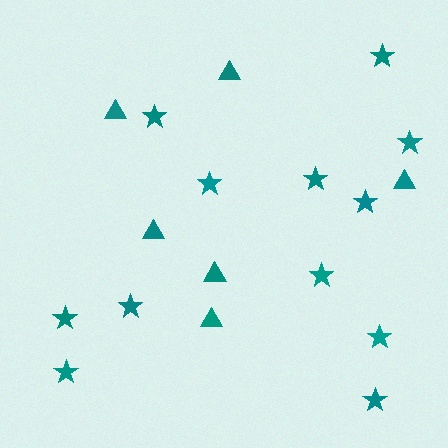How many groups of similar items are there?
There are 2 groups: one group of stars (12) and one group of triangles (6).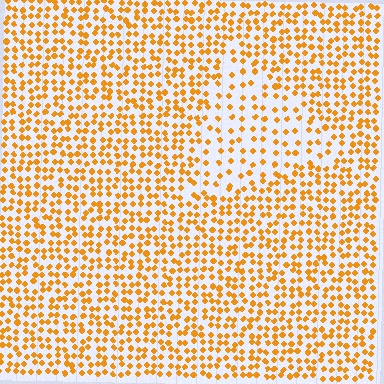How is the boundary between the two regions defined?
The boundary is defined by a change in element density (approximately 1.9x ratio). All elements are the same color, size, and shape.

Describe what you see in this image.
The image contains small orange elements arranged at two different densities. A triangle-shaped region is visible where the elements are less densely packed than the surrounding area.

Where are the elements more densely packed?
The elements are more densely packed outside the triangle boundary.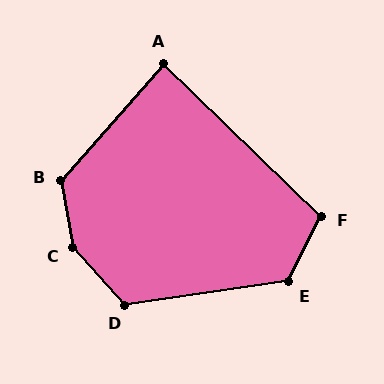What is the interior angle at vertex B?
Approximately 129 degrees (obtuse).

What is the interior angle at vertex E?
Approximately 125 degrees (obtuse).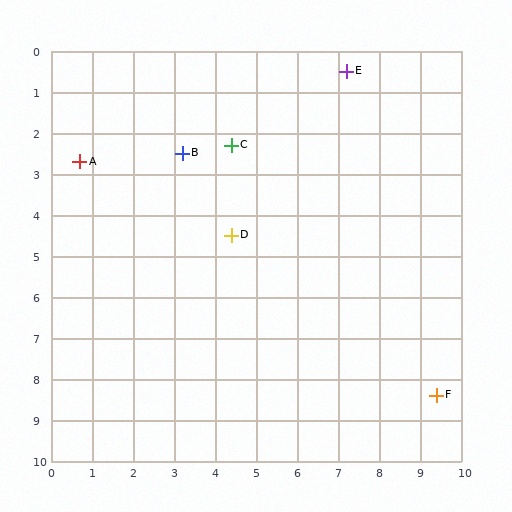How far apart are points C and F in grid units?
Points C and F are about 7.9 grid units apart.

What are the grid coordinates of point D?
Point D is at approximately (4.4, 4.5).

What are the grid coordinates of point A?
Point A is at approximately (0.7, 2.7).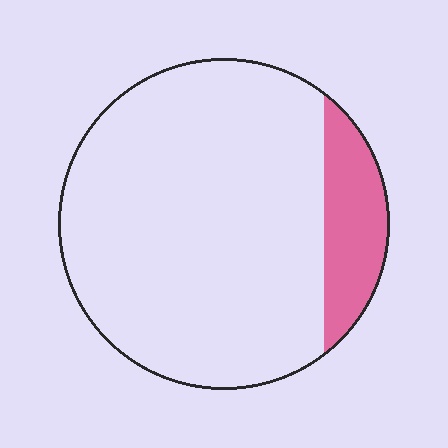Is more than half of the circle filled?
No.